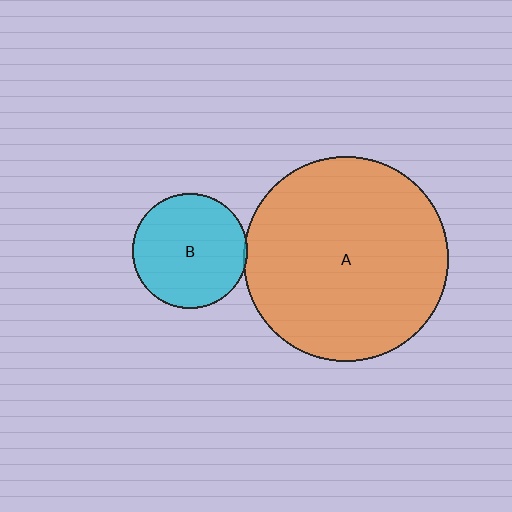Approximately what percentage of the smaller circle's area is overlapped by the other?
Approximately 5%.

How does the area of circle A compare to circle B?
Approximately 3.2 times.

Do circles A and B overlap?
Yes.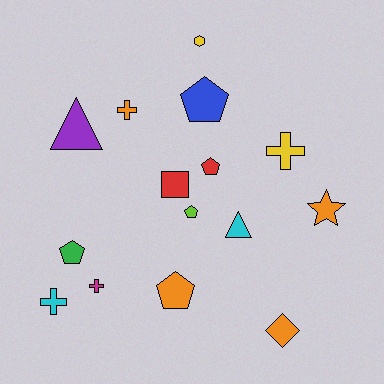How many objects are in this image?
There are 15 objects.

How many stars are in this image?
There is 1 star.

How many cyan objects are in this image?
There are 2 cyan objects.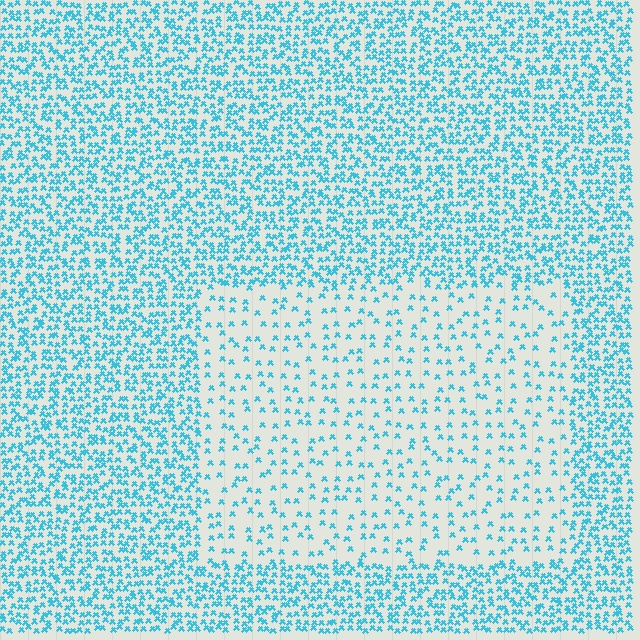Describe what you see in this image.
The image contains small cyan elements arranged at two different densities. A rectangle-shaped region is visible where the elements are less densely packed than the surrounding area.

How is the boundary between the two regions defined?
The boundary is defined by a change in element density (approximately 2.7x ratio). All elements are the same color, size, and shape.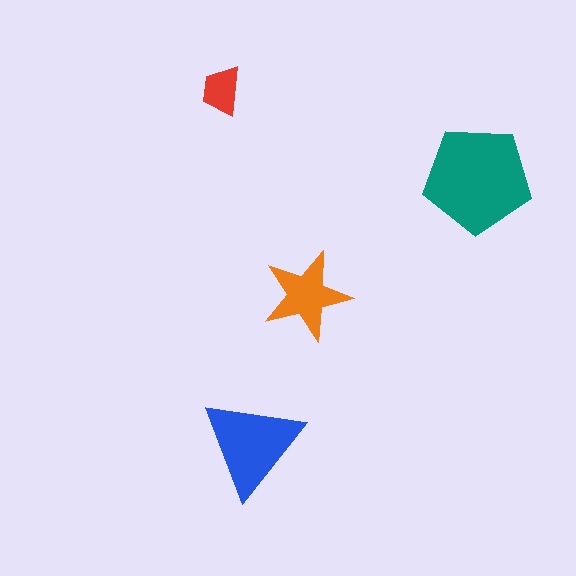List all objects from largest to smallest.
The teal pentagon, the blue triangle, the orange star, the red trapezoid.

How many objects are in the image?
There are 4 objects in the image.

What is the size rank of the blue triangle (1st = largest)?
2nd.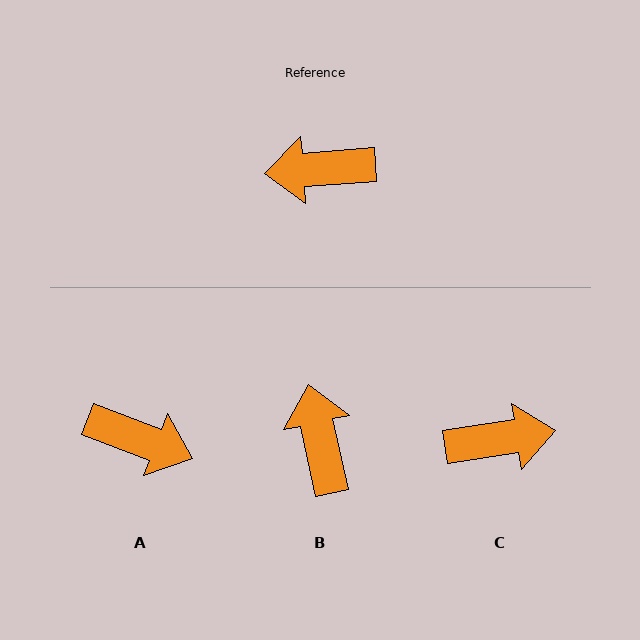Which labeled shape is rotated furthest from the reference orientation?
C, about 176 degrees away.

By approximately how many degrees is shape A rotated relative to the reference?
Approximately 155 degrees counter-clockwise.